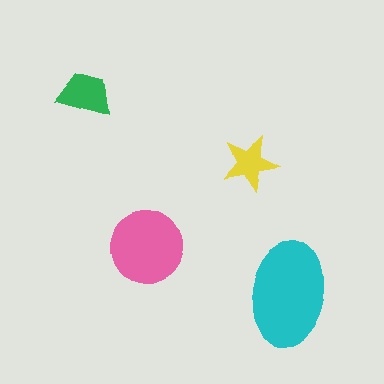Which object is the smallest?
The yellow star.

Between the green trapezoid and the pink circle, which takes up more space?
The pink circle.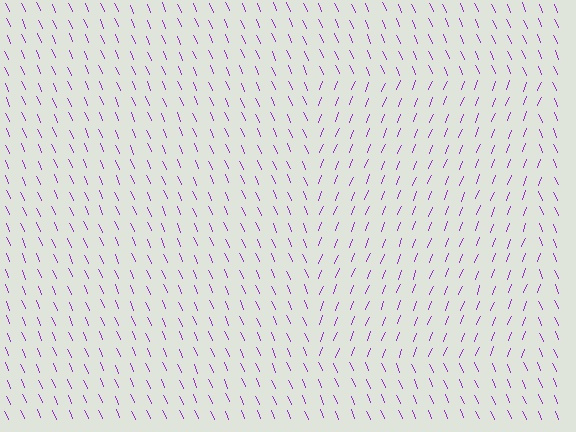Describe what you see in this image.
The image is filled with small purple line segments. A rectangle region in the image has lines oriented differently from the surrounding lines, creating a visible texture boundary.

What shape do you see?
I see a rectangle.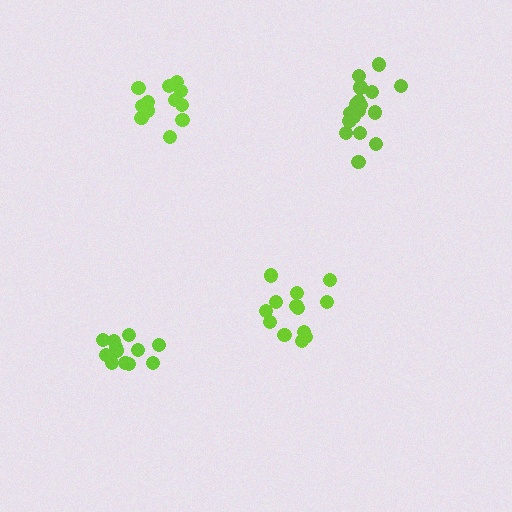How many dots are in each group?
Group 1: 13 dots, Group 2: 17 dots, Group 3: 13 dots, Group 4: 13 dots (56 total).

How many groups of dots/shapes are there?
There are 4 groups.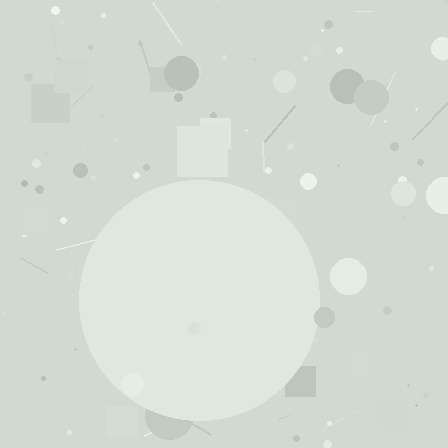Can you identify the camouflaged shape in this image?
The camouflaged shape is a circle.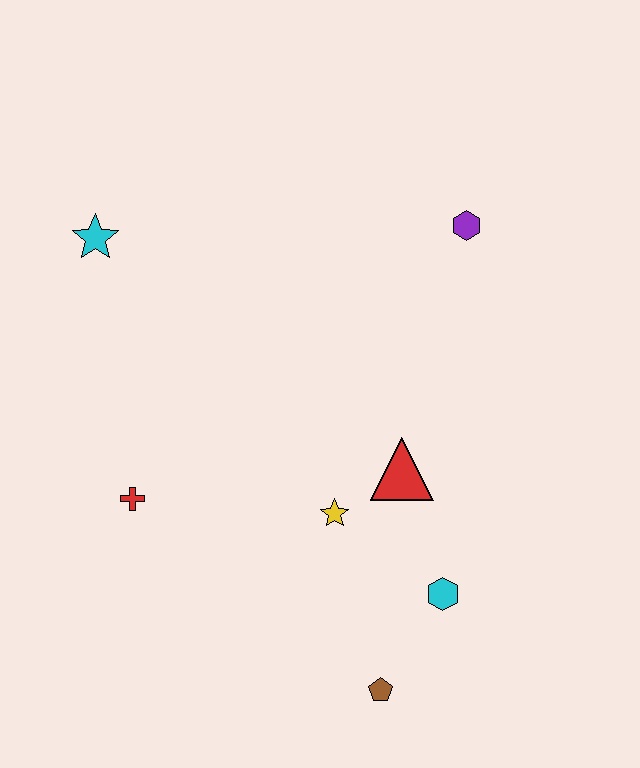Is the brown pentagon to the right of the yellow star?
Yes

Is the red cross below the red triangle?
Yes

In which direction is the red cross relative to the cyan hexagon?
The red cross is to the left of the cyan hexagon.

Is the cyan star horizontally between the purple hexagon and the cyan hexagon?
No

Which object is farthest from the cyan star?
The brown pentagon is farthest from the cyan star.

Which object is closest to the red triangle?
The yellow star is closest to the red triangle.